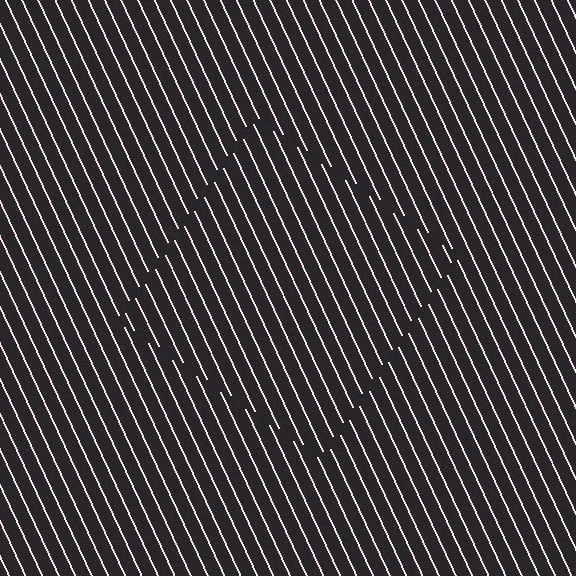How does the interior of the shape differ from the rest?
The interior of the shape contains the same grating, shifted by half a period — the contour is defined by the phase discontinuity where line-ends from the inner and outer gratings abut.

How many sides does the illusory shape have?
4 sides — the line-ends trace a square.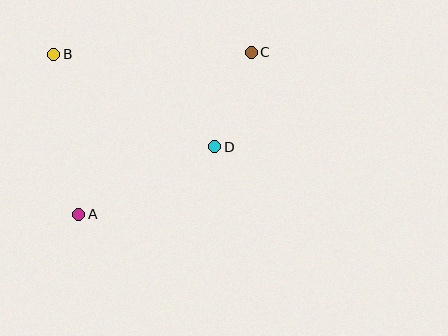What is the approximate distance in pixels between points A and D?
The distance between A and D is approximately 152 pixels.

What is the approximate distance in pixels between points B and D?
The distance between B and D is approximately 185 pixels.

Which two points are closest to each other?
Points C and D are closest to each other.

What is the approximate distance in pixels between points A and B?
The distance between A and B is approximately 162 pixels.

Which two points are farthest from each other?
Points A and C are farthest from each other.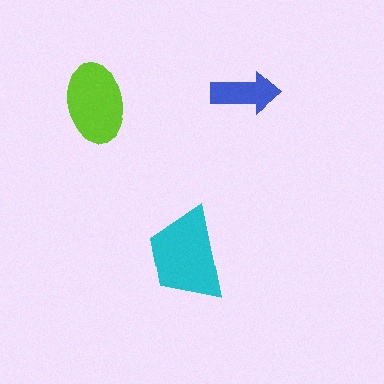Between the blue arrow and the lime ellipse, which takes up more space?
The lime ellipse.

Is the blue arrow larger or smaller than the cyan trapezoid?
Smaller.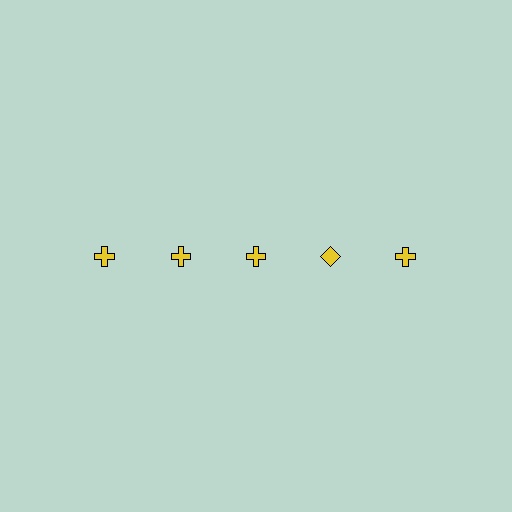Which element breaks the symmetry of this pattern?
The yellow diamond in the top row, second from right column breaks the symmetry. All other shapes are yellow crosses.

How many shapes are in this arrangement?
There are 5 shapes arranged in a grid pattern.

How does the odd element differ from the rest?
It has a different shape: diamond instead of cross.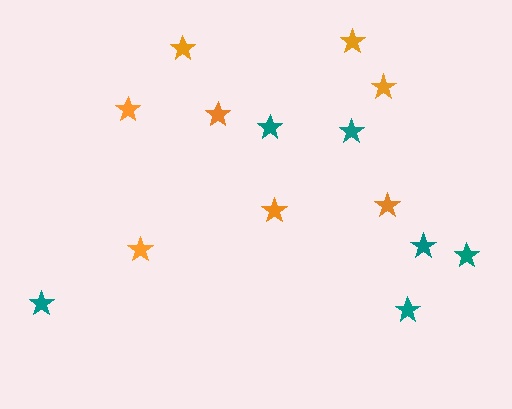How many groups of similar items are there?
There are 2 groups: one group of teal stars (6) and one group of orange stars (8).